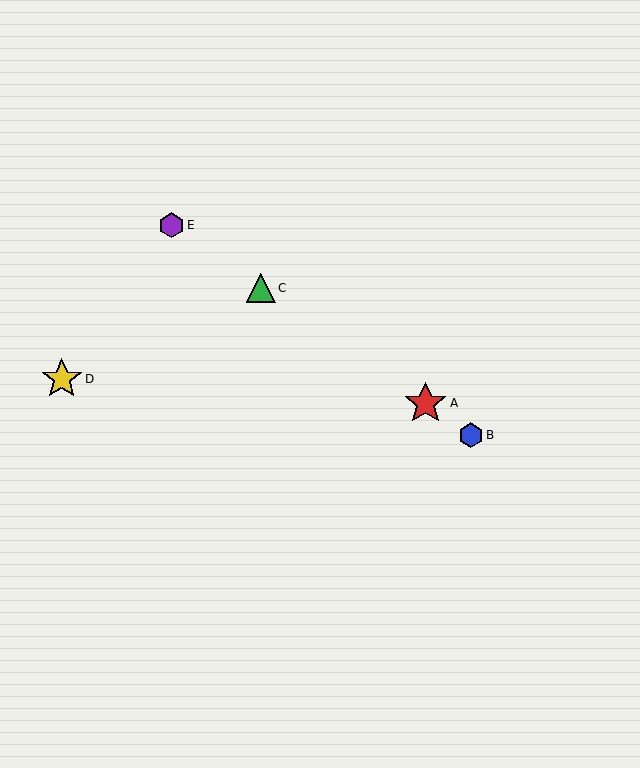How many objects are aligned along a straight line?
4 objects (A, B, C, E) are aligned along a straight line.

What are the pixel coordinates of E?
Object E is at (172, 225).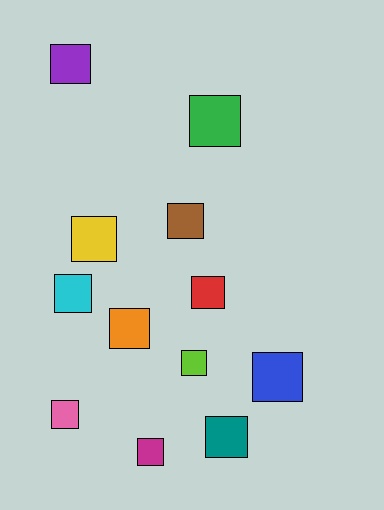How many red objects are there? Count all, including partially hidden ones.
There is 1 red object.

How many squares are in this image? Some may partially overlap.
There are 12 squares.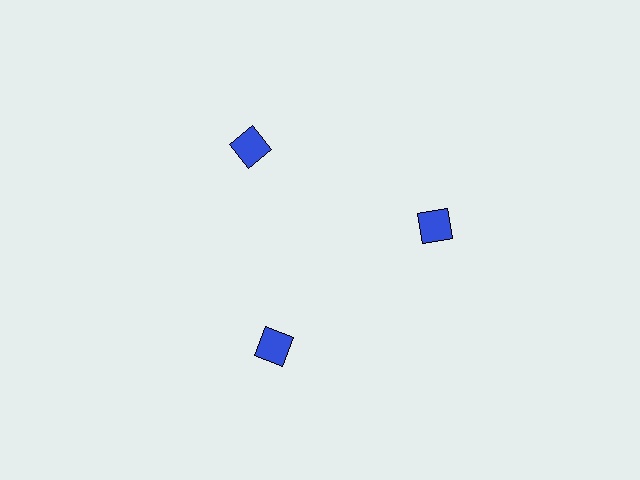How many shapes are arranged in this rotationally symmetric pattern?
There are 3 shapes, arranged in 3 groups of 1.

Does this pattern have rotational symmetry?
Yes, this pattern has 3-fold rotational symmetry. It looks the same after rotating 120 degrees around the center.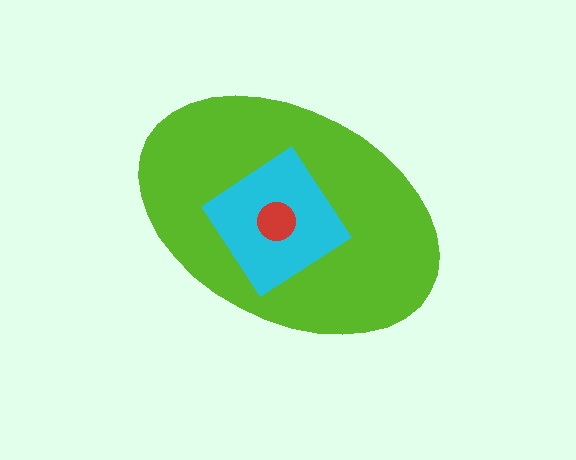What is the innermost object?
The red circle.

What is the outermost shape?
The lime ellipse.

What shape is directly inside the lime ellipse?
The cyan diamond.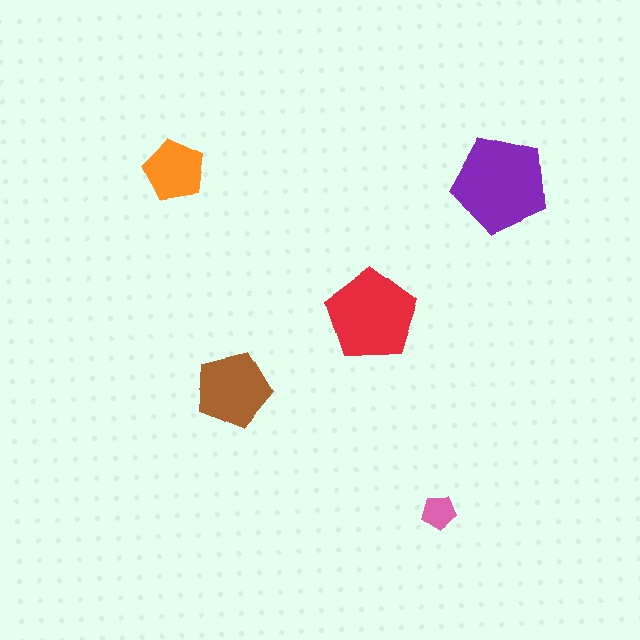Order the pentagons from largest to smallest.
the purple one, the red one, the brown one, the orange one, the pink one.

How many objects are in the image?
There are 5 objects in the image.